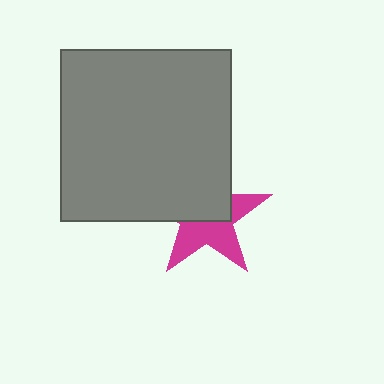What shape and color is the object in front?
The object in front is a gray square.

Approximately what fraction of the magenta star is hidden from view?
Roughly 49% of the magenta star is hidden behind the gray square.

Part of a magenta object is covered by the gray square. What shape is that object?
It is a star.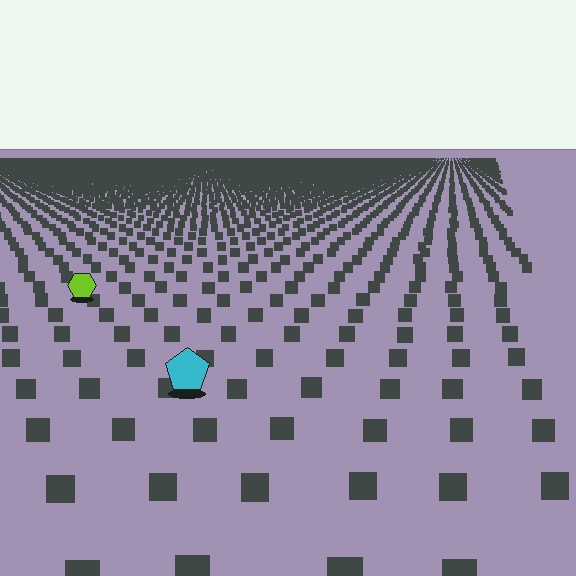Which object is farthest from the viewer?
The lime hexagon is farthest from the viewer. It appears smaller and the ground texture around it is denser.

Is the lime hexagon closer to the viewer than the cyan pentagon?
No. The cyan pentagon is closer — you can tell from the texture gradient: the ground texture is coarser near it.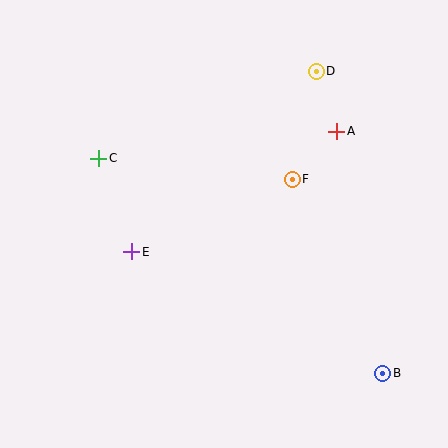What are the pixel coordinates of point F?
Point F is at (292, 179).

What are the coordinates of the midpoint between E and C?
The midpoint between E and C is at (115, 205).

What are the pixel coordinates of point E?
Point E is at (132, 252).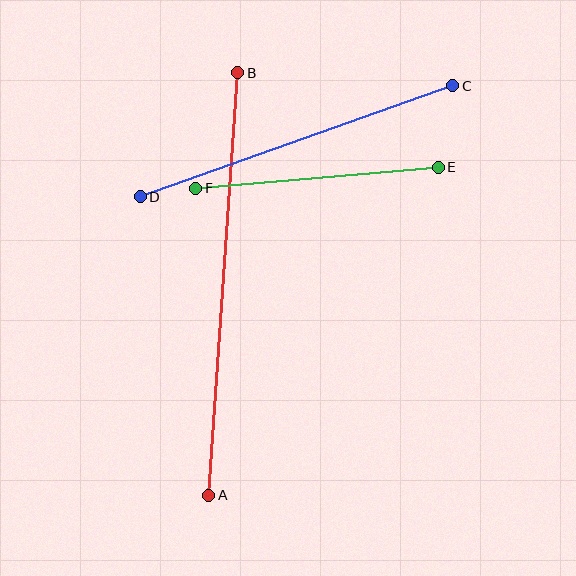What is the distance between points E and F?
The distance is approximately 243 pixels.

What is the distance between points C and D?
The distance is approximately 332 pixels.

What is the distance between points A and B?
The distance is approximately 423 pixels.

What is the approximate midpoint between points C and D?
The midpoint is at approximately (296, 141) pixels.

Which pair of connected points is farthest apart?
Points A and B are farthest apart.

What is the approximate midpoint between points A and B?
The midpoint is at approximately (223, 284) pixels.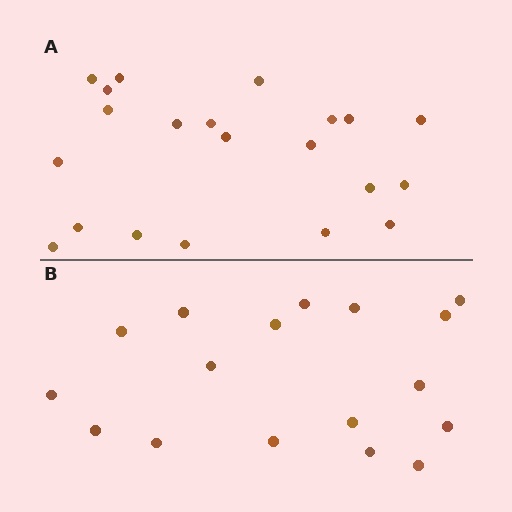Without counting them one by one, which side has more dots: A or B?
Region A (the top region) has more dots.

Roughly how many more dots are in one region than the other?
Region A has about 4 more dots than region B.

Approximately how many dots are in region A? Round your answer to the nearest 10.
About 20 dots. (The exact count is 21, which rounds to 20.)